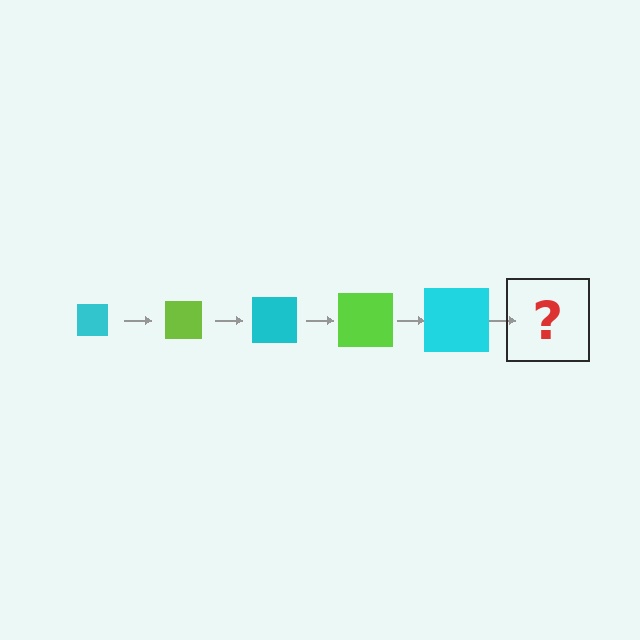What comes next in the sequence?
The next element should be a lime square, larger than the previous one.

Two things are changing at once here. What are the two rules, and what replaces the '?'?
The two rules are that the square grows larger each step and the color cycles through cyan and lime. The '?' should be a lime square, larger than the previous one.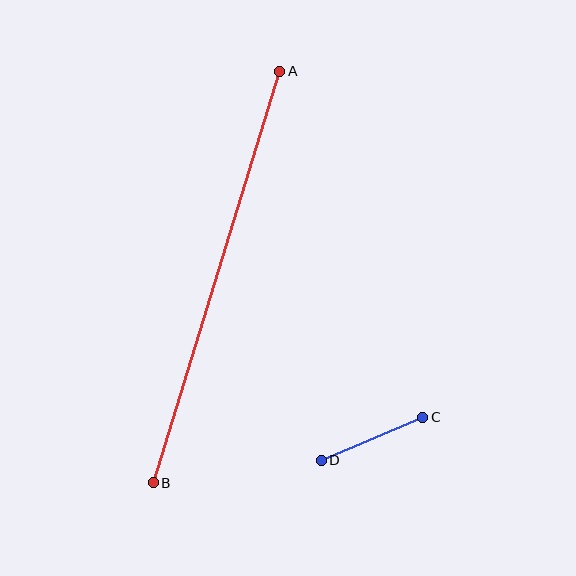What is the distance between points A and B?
The distance is approximately 430 pixels.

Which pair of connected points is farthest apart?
Points A and B are farthest apart.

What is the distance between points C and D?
The distance is approximately 110 pixels.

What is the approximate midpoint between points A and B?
The midpoint is at approximately (216, 277) pixels.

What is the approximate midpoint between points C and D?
The midpoint is at approximately (372, 439) pixels.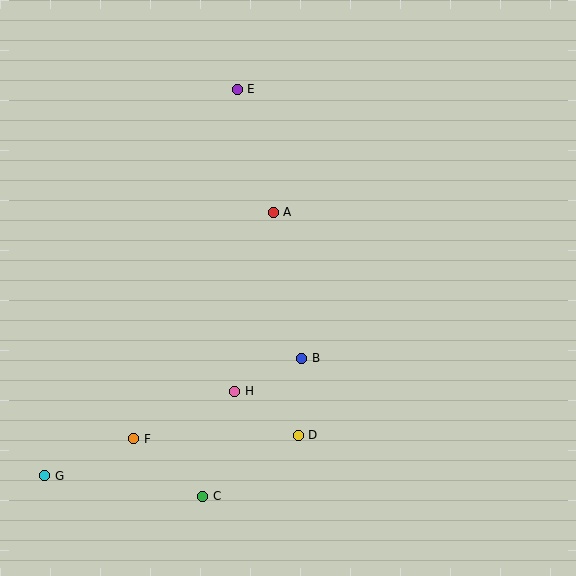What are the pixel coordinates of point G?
Point G is at (45, 476).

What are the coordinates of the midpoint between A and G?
The midpoint between A and G is at (159, 344).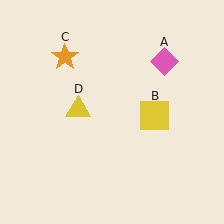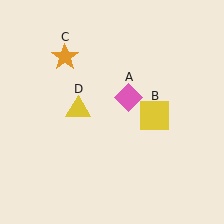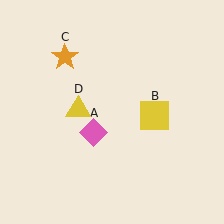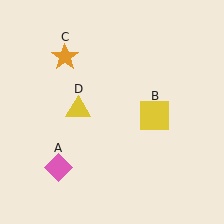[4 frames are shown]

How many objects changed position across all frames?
1 object changed position: pink diamond (object A).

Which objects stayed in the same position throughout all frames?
Yellow square (object B) and orange star (object C) and yellow triangle (object D) remained stationary.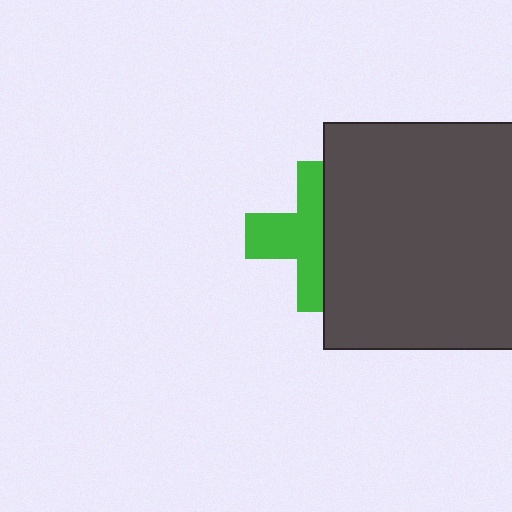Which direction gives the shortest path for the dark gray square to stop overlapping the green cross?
Moving right gives the shortest separation.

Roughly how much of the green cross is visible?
About half of it is visible (roughly 54%).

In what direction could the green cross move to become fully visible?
The green cross could move left. That would shift it out from behind the dark gray square entirely.